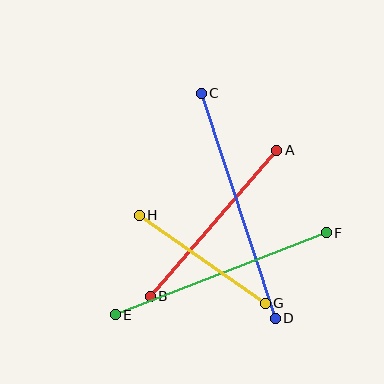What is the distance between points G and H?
The distance is approximately 153 pixels.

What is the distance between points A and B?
The distance is approximately 193 pixels.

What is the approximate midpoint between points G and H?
The midpoint is at approximately (202, 259) pixels.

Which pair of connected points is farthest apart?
Points C and D are farthest apart.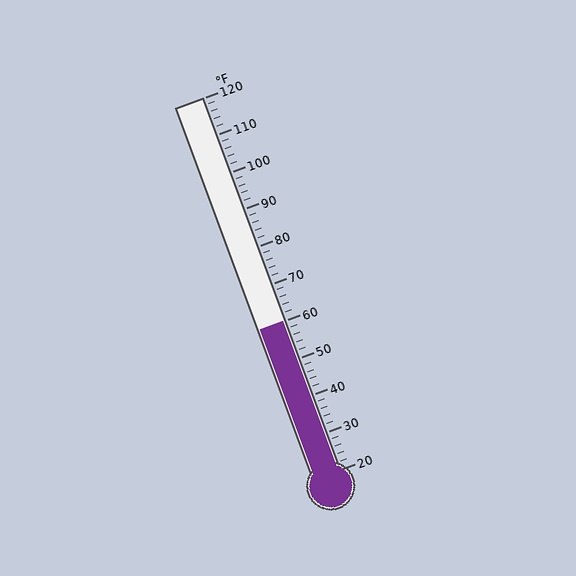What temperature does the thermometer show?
The thermometer shows approximately 60°F.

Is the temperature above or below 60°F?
The temperature is at 60°F.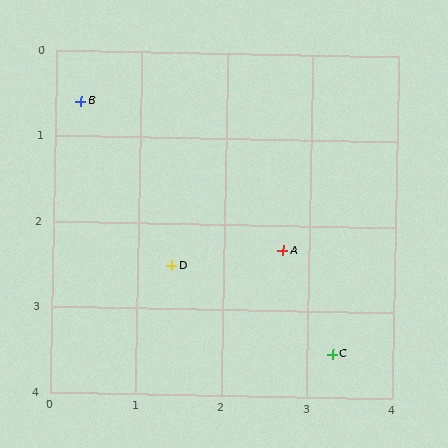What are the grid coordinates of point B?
Point B is at approximately (0.3, 0.6).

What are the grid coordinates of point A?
Point A is at approximately (2.7, 2.3).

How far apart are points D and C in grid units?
Points D and C are about 2.1 grid units apart.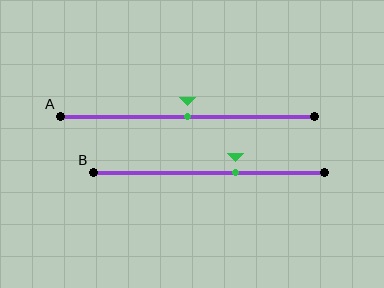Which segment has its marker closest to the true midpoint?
Segment A has its marker closest to the true midpoint.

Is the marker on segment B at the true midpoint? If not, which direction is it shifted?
No, the marker on segment B is shifted to the right by about 12% of the segment length.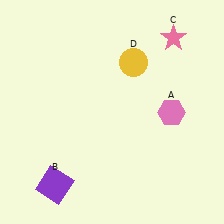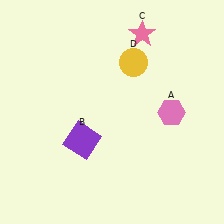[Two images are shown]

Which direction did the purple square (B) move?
The purple square (B) moved up.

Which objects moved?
The objects that moved are: the purple square (B), the pink star (C).